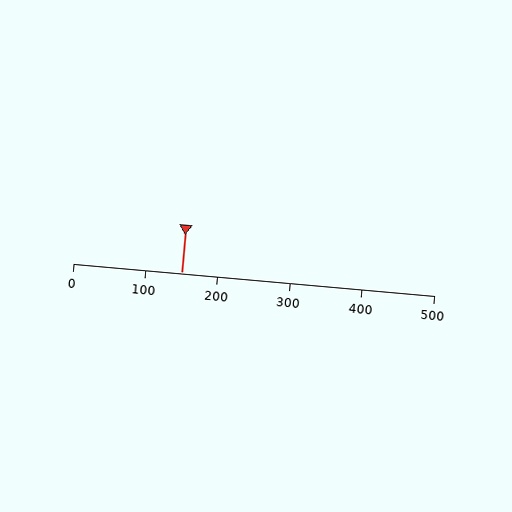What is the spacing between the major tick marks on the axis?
The major ticks are spaced 100 apart.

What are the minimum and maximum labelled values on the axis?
The axis runs from 0 to 500.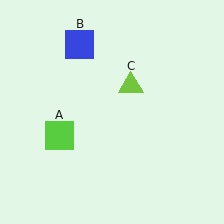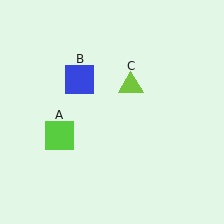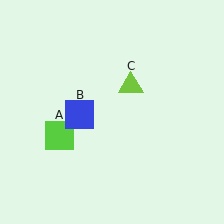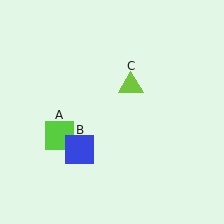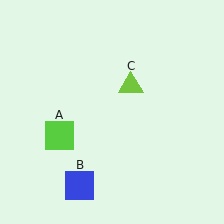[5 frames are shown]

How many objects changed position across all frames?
1 object changed position: blue square (object B).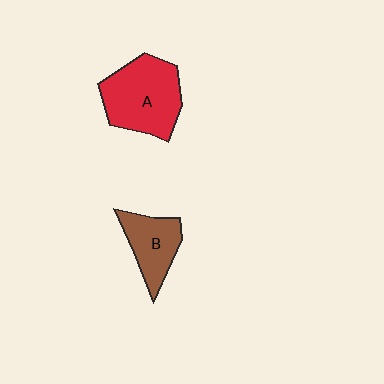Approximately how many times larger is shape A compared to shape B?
Approximately 1.6 times.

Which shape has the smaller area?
Shape B (brown).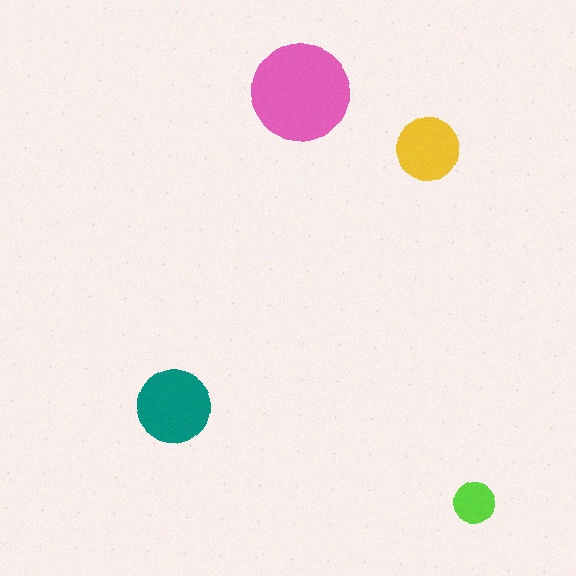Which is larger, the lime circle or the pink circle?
The pink one.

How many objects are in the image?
There are 4 objects in the image.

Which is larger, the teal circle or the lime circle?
The teal one.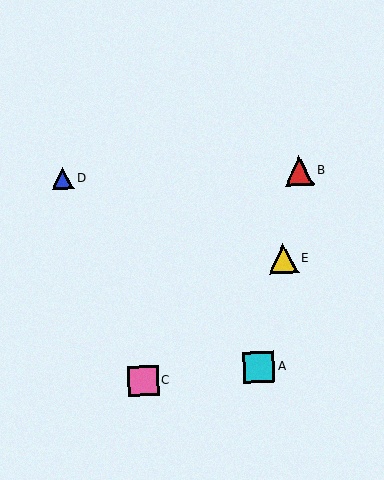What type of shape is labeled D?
Shape D is a blue triangle.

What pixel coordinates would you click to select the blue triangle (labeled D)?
Click at (63, 178) to select the blue triangle D.